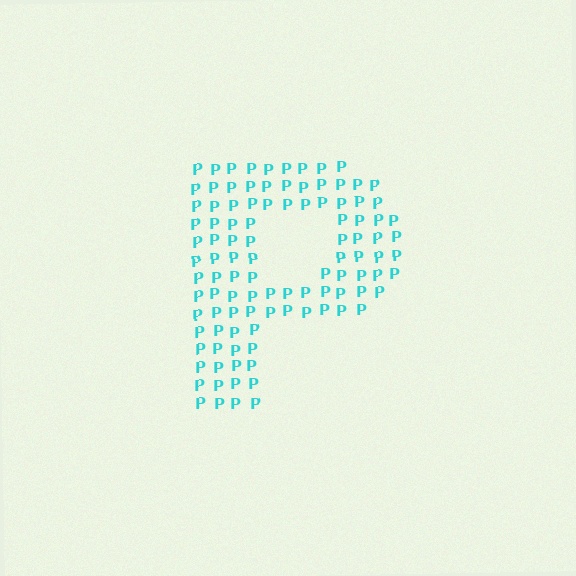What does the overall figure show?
The overall figure shows the letter P.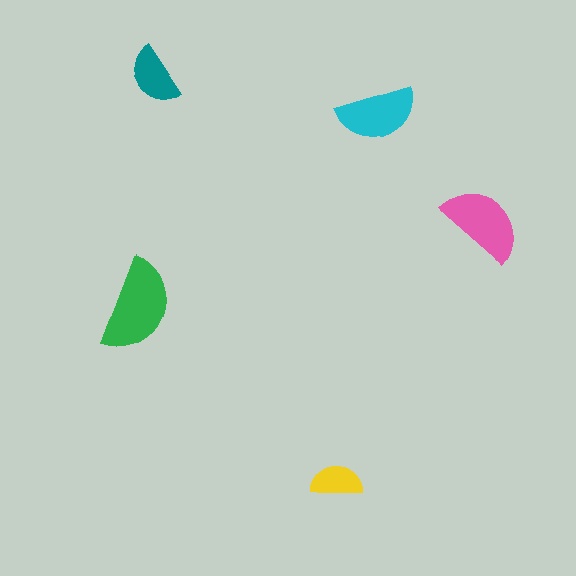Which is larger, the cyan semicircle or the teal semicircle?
The cyan one.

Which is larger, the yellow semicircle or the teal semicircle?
The teal one.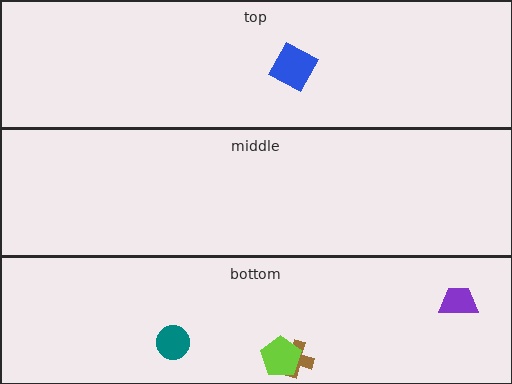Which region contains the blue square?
The top region.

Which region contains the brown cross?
The bottom region.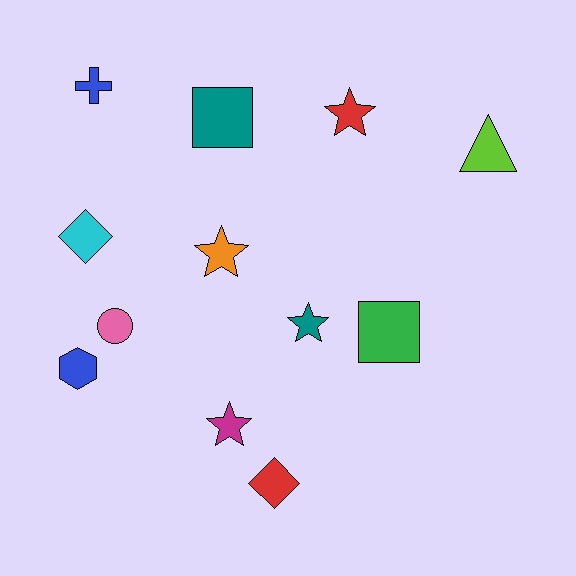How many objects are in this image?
There are 12 objects.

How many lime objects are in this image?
There is 1 lime object.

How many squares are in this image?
There are 2 squares.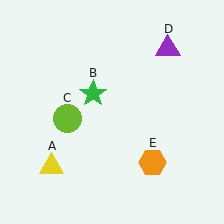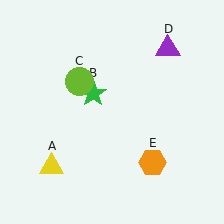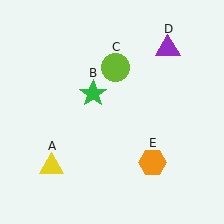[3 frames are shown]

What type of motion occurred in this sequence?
The lime circle (object C) rotated clockwise around the center of the scene.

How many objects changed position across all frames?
1 object changed position: lime circle (object C).